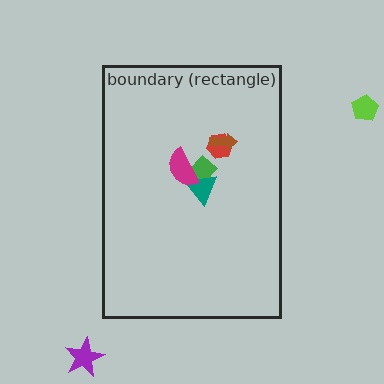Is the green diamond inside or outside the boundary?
Inside.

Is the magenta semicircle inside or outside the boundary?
Inside.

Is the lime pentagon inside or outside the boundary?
Outside.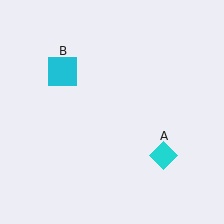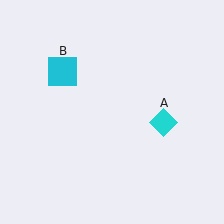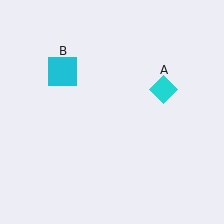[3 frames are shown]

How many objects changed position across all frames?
1 object changed position: cyan diamond (object A).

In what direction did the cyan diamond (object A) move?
The cyan diamond (object A) moved up.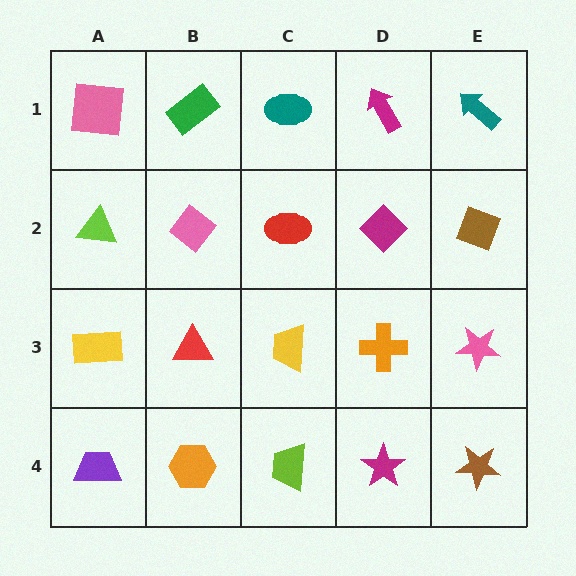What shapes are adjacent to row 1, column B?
A pink diamond (row 2, column B), a pink square (row 1, column A), a teal ellipse (row 1, column C).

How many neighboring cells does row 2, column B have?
4.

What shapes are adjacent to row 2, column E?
A teal arrow (row 1, column E), a pink star (row 3, column E), a magenta diamond (row 2, column D).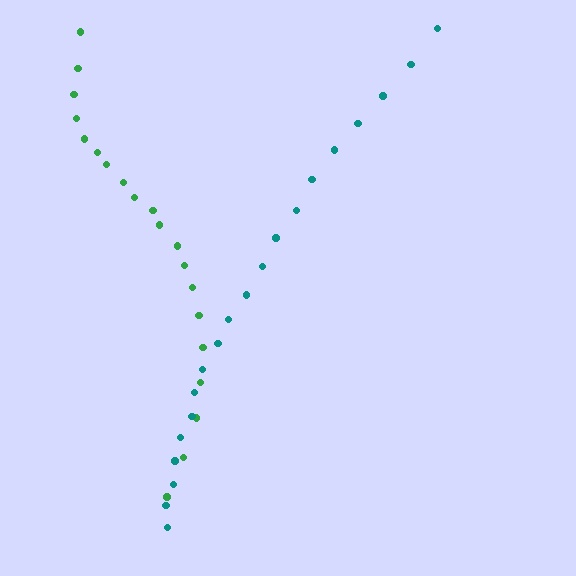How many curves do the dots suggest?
There are 2 distinct paths.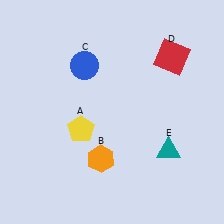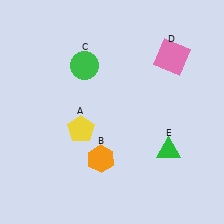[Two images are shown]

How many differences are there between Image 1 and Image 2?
There are 3 differences between the two images.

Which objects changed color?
C changed from blue to green. D changed from red to pink. E changed from teal to green.